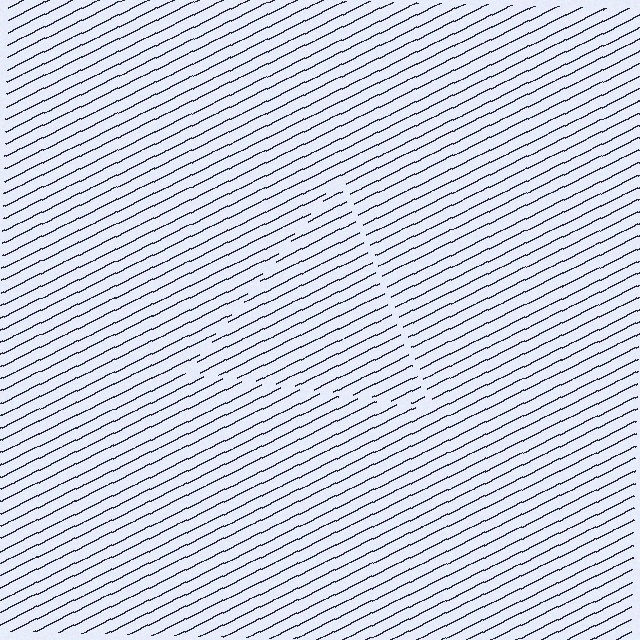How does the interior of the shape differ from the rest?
The interior of the shape contains the same grating, shifted by half a period — the contour is defined by the phase discontinuity where line-ends from the inner and outer gratings abut.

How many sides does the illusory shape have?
3 sides — the line-ends trace a triangle.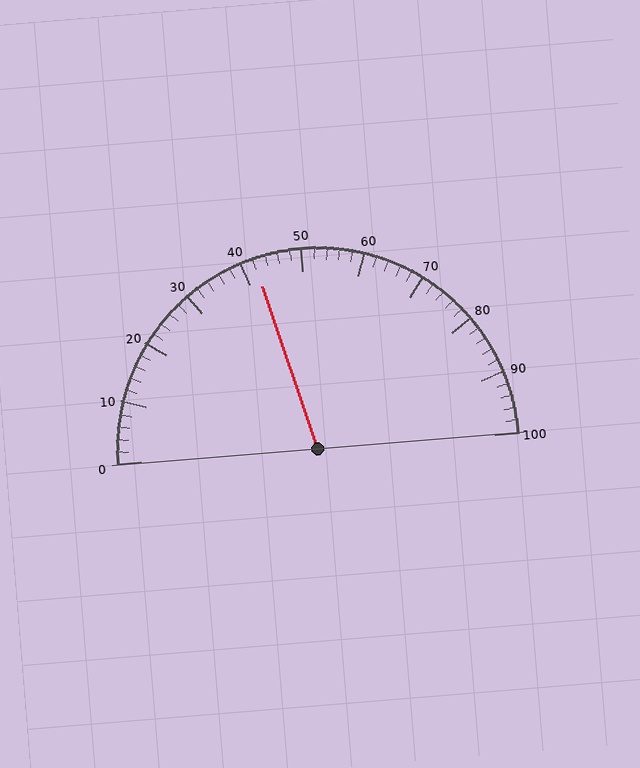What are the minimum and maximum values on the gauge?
The gauge ranges from 0 to 100.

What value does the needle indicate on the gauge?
The needle indicates approximately 42.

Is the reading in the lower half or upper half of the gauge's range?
The reading is in the lower half of the range (0 to 100).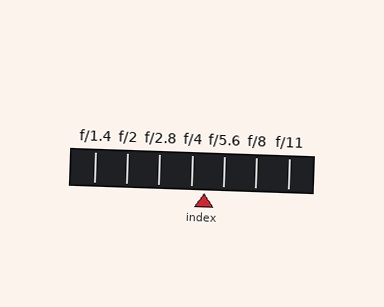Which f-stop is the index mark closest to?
The index mark is closest to f/4.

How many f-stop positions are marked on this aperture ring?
There are 7 f-stop positions marked.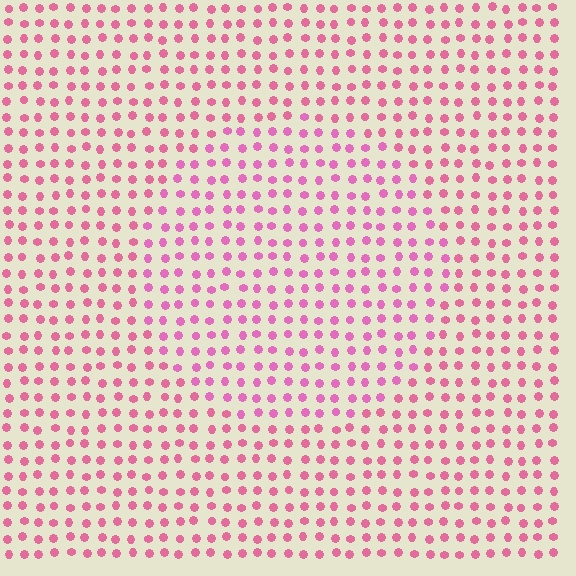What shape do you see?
I see a circle.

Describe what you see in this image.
The image is filled with small pink elements in a uniform arrangement. A circle-shaped region is visible where the elements are tinted to a slightly different hue, forming a subtle color boundary.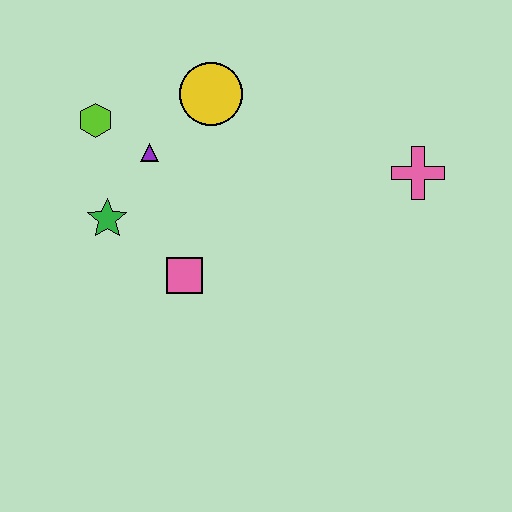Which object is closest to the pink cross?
The yellow circle is closest to the pink cross.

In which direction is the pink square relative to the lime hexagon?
The pink square is below the lime hexagon.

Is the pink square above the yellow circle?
No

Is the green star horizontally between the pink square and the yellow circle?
No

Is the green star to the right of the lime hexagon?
Yes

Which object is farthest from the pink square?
The pink cross is farthest from the pink square.